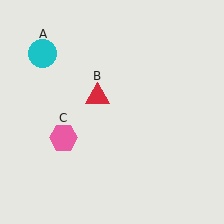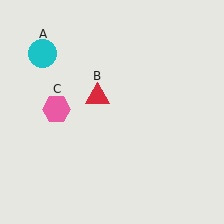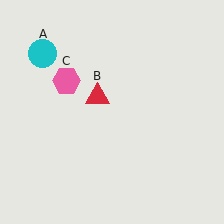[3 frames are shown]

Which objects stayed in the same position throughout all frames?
Cyan circle (object A) and red triangle (object B) remained stationary.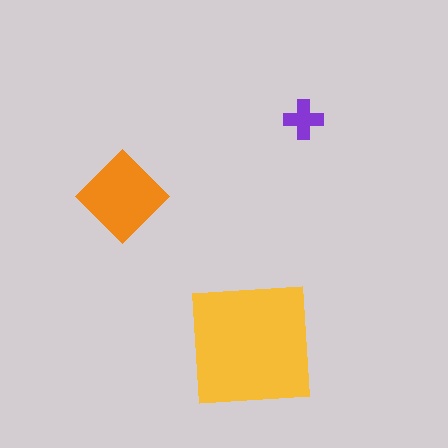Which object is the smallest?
The purple cross.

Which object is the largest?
The yellow square.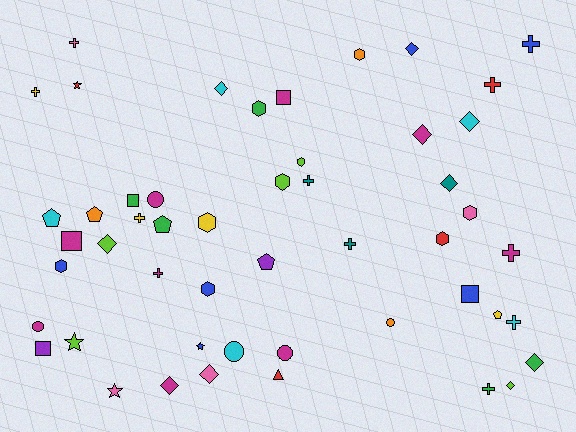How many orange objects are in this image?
There are 3 orange objects.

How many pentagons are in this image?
There are 5 pentagons.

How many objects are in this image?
There are 50 objects.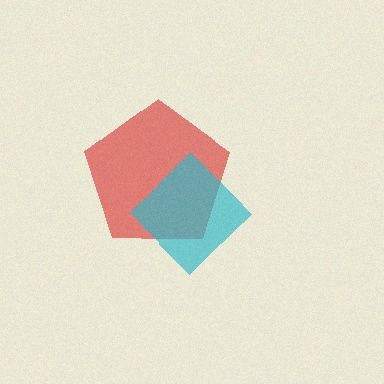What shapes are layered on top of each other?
The layered shapes are: a red pentagon, a cyan diamond.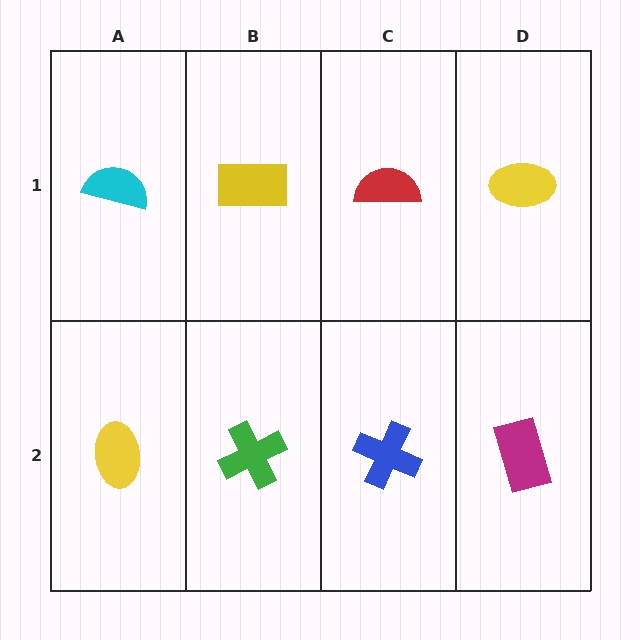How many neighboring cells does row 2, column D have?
2.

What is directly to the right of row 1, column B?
A red semicircle.